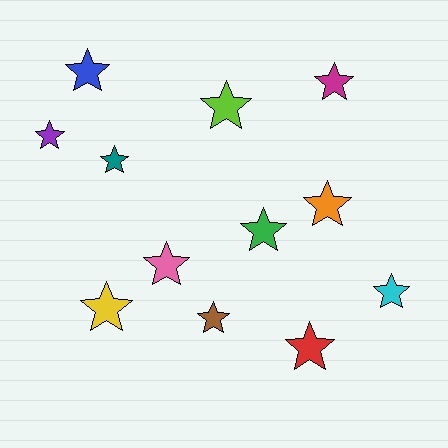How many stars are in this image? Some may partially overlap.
There are 12 stars.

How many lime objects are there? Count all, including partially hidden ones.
There is 1 lime object.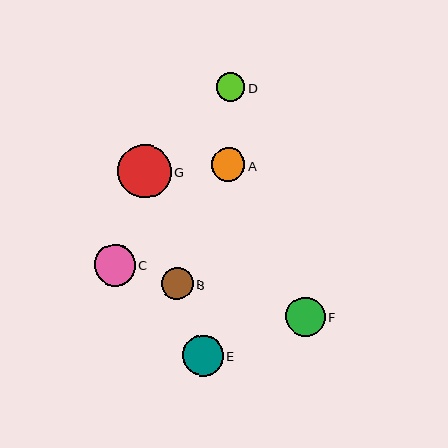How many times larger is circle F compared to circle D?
Circle F is approximately 1.4 times the size of circle D.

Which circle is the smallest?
Circle D is the smallest with a size of approximately 28 pixels.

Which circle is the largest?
Circle G is the largest with a size of approximately 54 pixels.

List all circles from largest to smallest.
From largest to smallest: G, C, E, F, A, B, D.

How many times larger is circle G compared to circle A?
Circle G is approximately 1.6 times the size of circle A.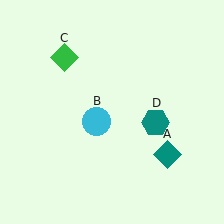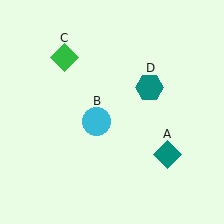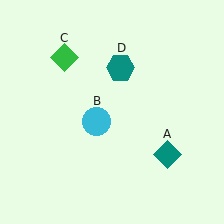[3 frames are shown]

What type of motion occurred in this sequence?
The teal hexagon (object D) rotated counterclockwise around the center of the scene.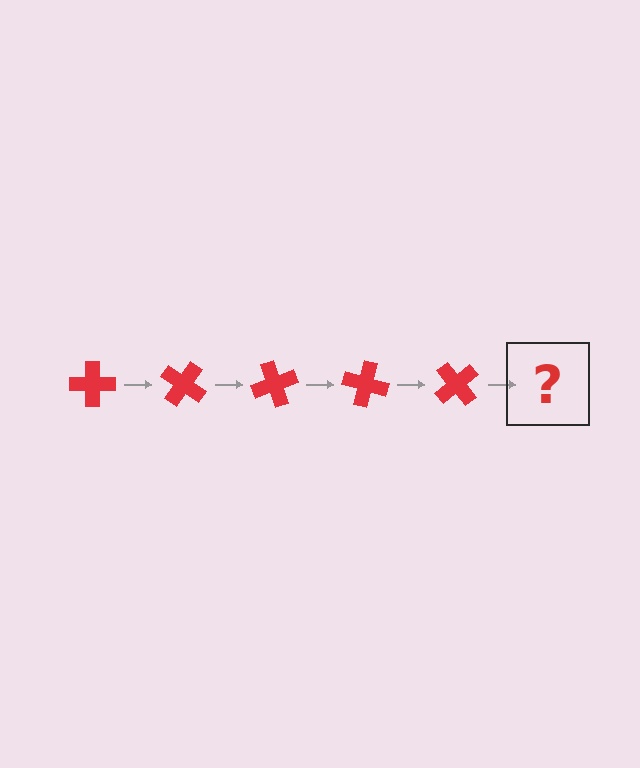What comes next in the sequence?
The next element should be a red cross rotated 175 degrees.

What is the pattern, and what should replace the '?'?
The pattern is that the cross rotates 35 degrees each step. The '?' should be a red cross rotated 175 degrees.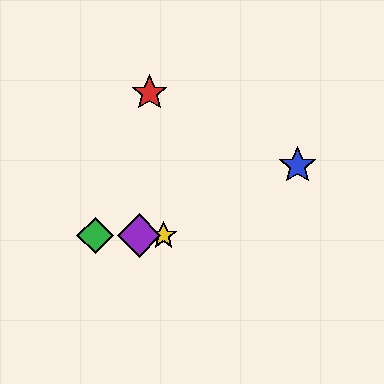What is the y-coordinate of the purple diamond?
The purple diamond is at y≈235.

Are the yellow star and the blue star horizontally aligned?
No, the yellow star is at y≈235 and the blue star is at y≈165.